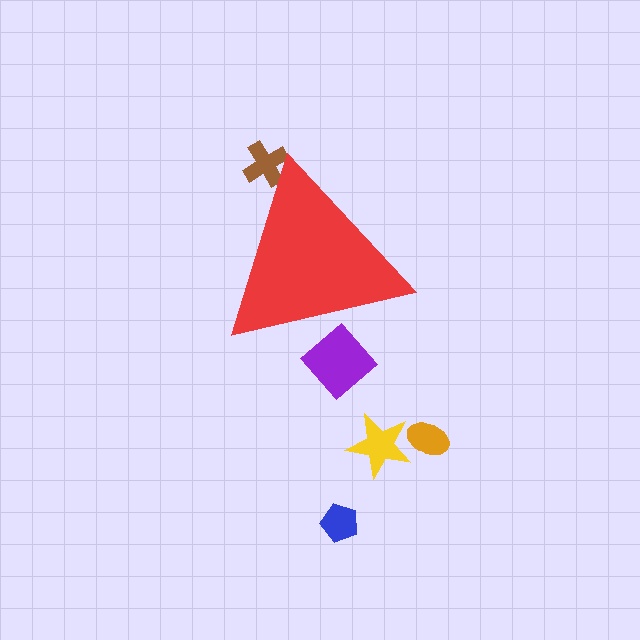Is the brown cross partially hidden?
Yes, the brown cross is partially hidden behind the red triangle.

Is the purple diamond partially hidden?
Yes, the purple diamond is partially hidden behind the red triangle.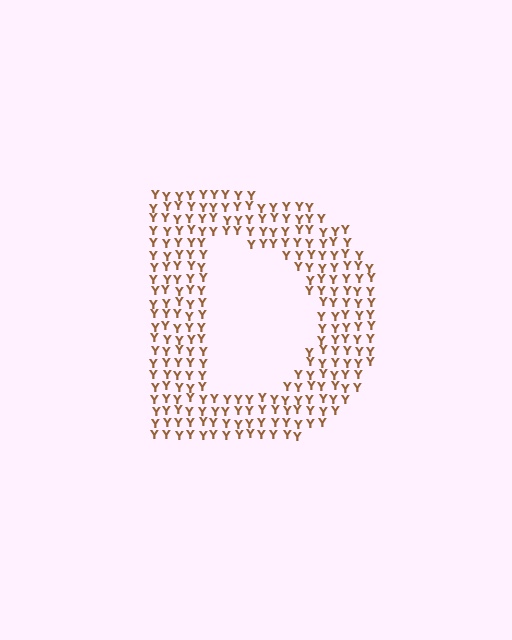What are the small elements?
The small elements are letter Y's.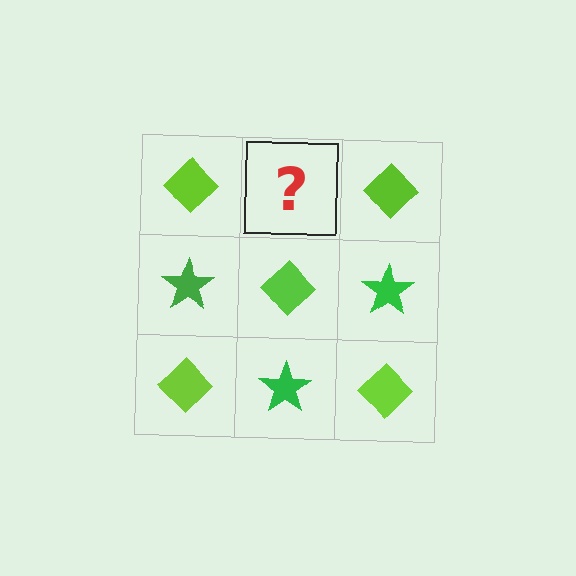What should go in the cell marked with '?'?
The missing cell should contain a green star.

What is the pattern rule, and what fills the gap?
The rule is that it alternates lime diamond and green star in a checkerboard pattern. The gap should be filled with a green star.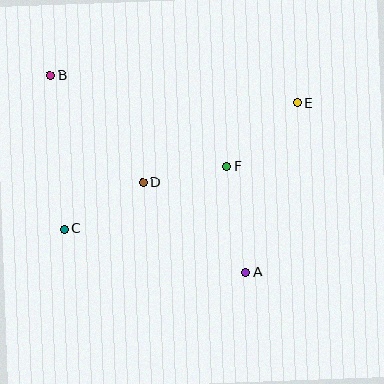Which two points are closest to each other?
Points D and F are closest to each other.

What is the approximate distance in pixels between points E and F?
The distance between E and F is approximately 95 pixels.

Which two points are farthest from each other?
Points A and B are farthest from each other.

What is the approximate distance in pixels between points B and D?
The distance between B and D is approximately 142 pixels.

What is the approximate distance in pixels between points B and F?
The distance between B and F is approximately 198 pixels.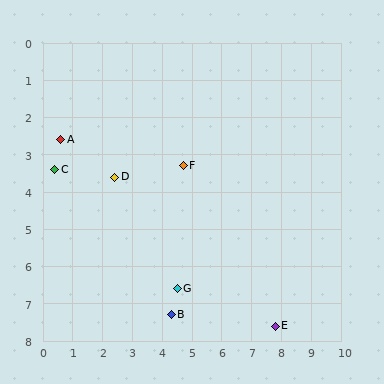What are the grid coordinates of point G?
Point G is at approximately (4.5, 6.6).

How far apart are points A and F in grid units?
Points A and F are about 4.2 grid units apart.